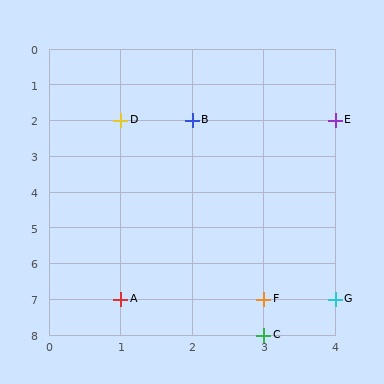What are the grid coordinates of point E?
Point E is at grid coordinates (4, 2).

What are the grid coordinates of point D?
Point D is at grid coordinates (1, 2).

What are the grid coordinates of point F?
Point F is at grid coordinates (3, 7).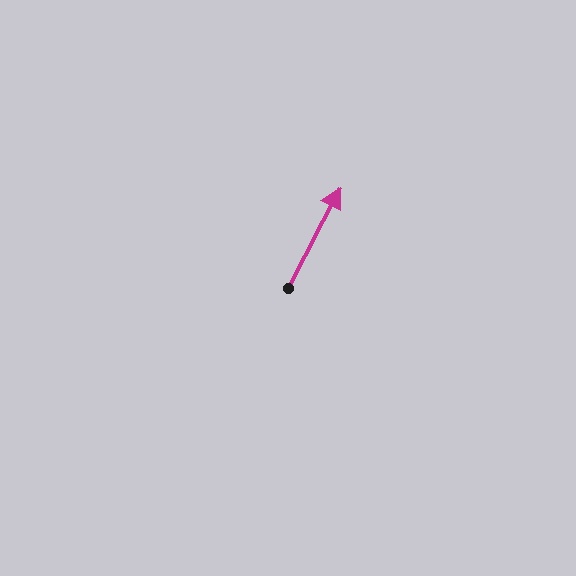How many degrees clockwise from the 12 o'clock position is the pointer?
Approximately 27 degrees.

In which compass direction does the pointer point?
Northeast.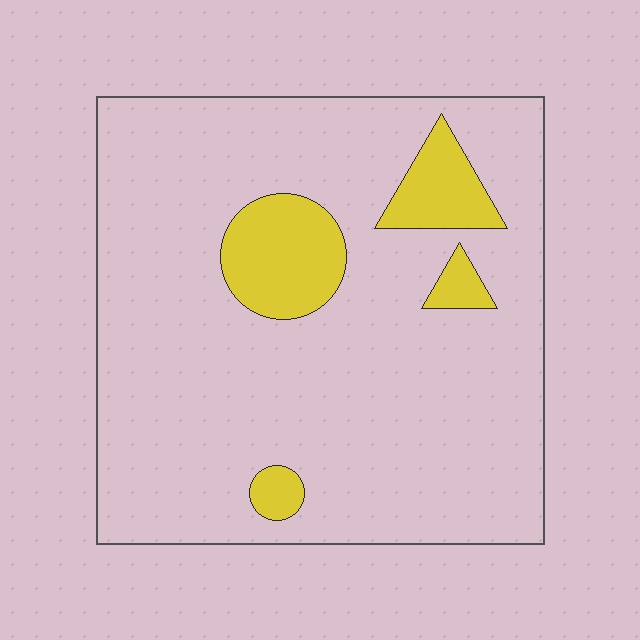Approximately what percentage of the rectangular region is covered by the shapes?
Approximately 15%.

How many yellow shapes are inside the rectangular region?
4.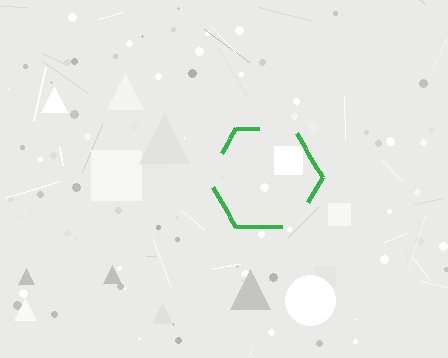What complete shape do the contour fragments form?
The contour fragments form a hexagon.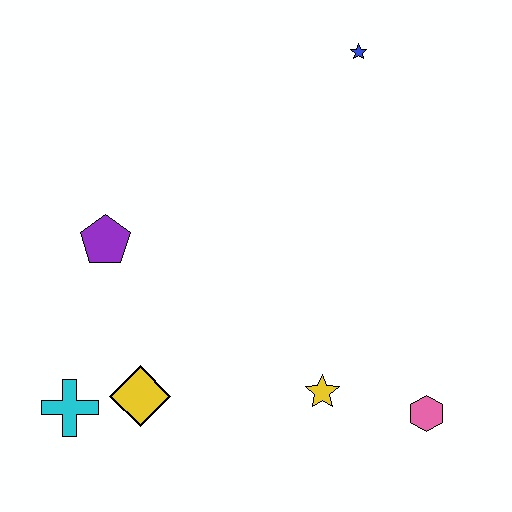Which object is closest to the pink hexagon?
The yellow star is closest to the pink hexagon.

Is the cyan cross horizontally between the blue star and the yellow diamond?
No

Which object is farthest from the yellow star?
The blue star is farthest from the yellow star.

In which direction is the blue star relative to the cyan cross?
The blue star is above the cyan cross.